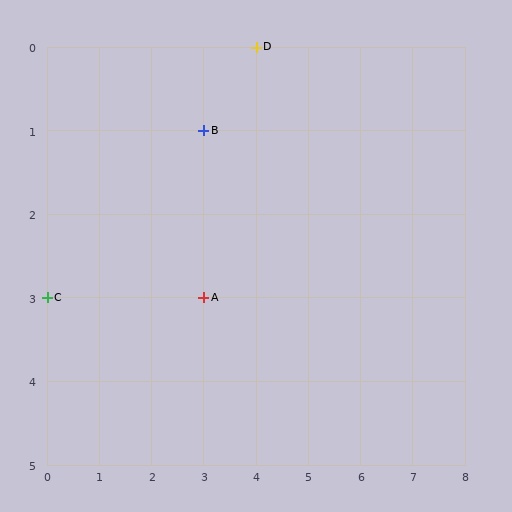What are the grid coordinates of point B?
Point B is at grid coordinates (3, 1).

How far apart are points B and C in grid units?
Points B and C are 3 columns and 2 rows apart (about 3.6 grid units diagonally).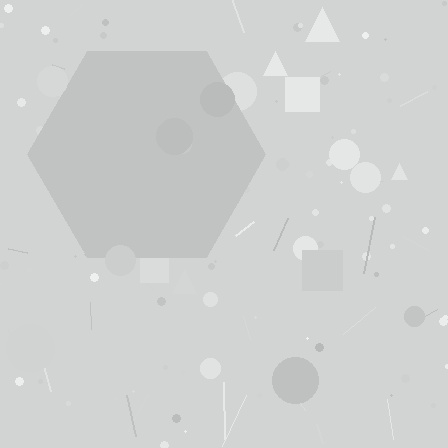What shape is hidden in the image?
A hexagon is hidden in the image.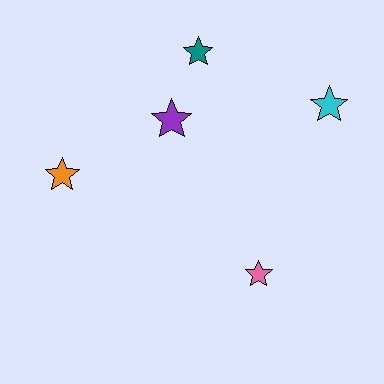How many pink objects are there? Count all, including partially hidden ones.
There is 1 pink object.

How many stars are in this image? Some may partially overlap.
There are 5 stars.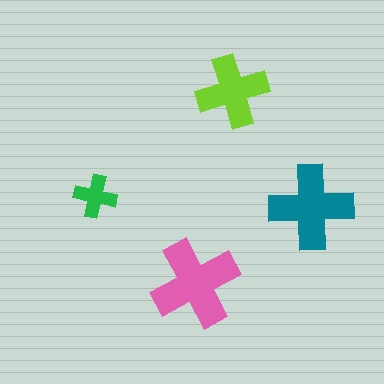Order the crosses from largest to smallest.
the pink one, the teal one, the lime one, the green one.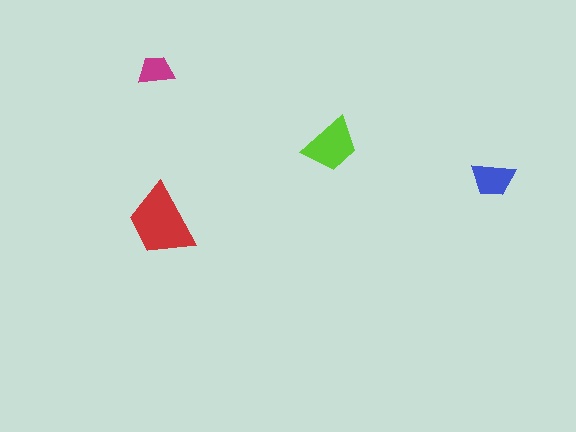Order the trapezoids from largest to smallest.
the red one, the lime one, the blue one, the magenta one.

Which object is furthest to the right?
The blue trapezoid is rightmost.